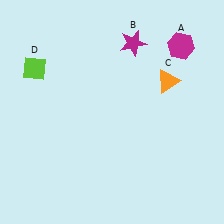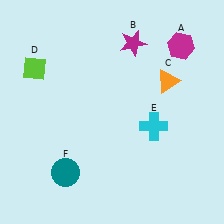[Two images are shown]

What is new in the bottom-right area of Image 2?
A cyan cross (E) was added in the bottom-right area of Image 2.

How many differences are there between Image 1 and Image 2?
There are 2 differences between the two images.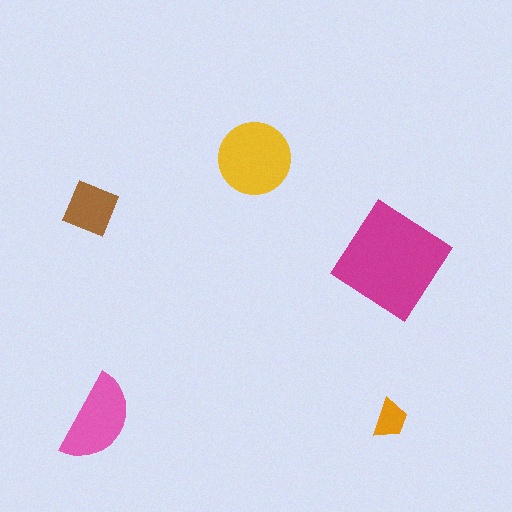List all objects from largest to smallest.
The magenta diamond, the yellow circle, the pink semicircle, the brown square, the orange trapezoid.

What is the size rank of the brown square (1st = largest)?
4th.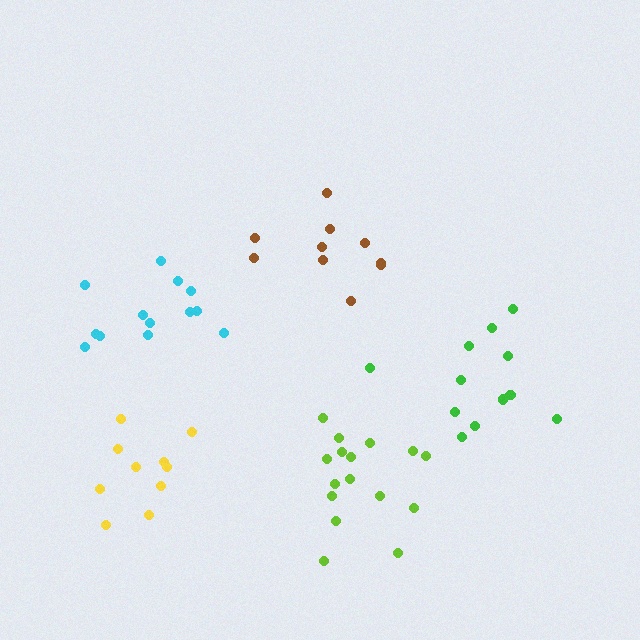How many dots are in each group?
Group 1: 16 dots, Group 2: 13 dots, Group 3: 10 dots, Group 4: 10 dots, Group 5: 12 dots (61 total).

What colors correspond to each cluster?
The clusters are colored: lime, cyan, yellow, brown, green.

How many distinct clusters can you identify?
There are 5 distinct clusters.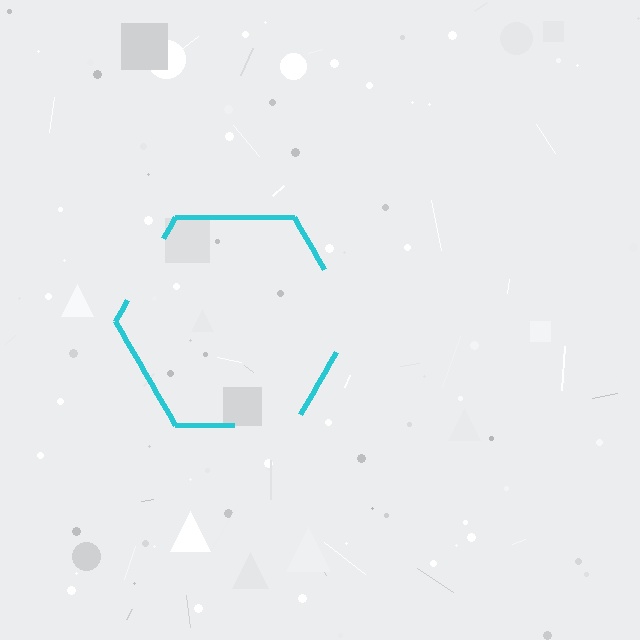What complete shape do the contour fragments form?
The contour fragments form a hexagon.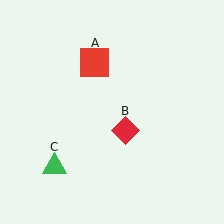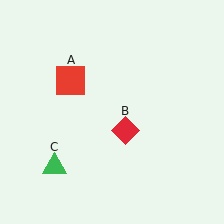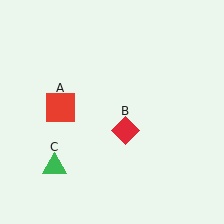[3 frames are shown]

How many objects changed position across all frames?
1 object changed position: red square (object A).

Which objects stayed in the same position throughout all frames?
Red diamond (object B) and green triangle (object C) remained stationary.